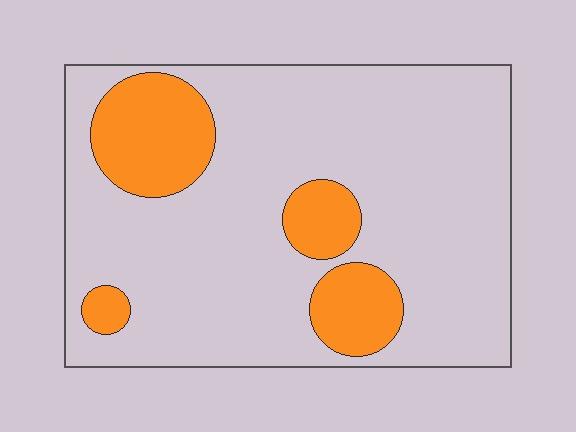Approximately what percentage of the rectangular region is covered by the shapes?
Approximately 20%.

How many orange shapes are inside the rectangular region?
4.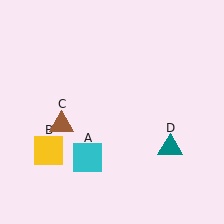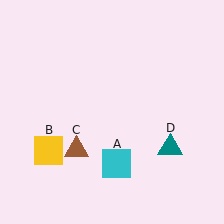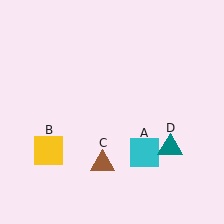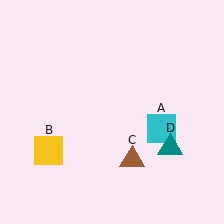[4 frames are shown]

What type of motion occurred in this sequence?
The cyan square (object A), brown triangle (object C) rotated counterclockwise around the center of the scene.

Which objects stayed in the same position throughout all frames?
Yellow square (object B) and teal triangle (object D) remained stationary.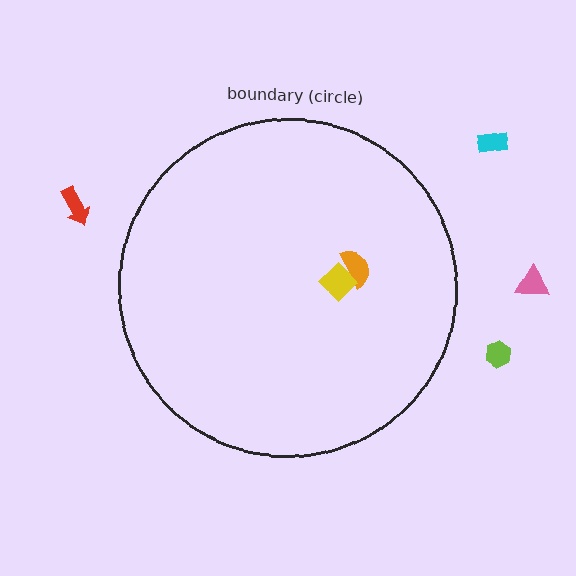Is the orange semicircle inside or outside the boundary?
Inside.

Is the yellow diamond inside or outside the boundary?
Inside.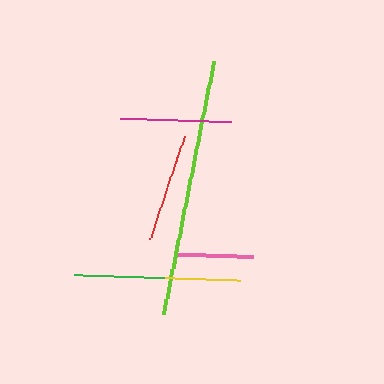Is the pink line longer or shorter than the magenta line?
The magenta line is longer than the pink line.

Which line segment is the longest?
The lime line is the longest at approximately 258 pixels.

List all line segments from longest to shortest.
From longest to shortest: lime, green, magenta, red, pink, yellow.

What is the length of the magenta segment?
The magenta segment is approximately 111 pixels long.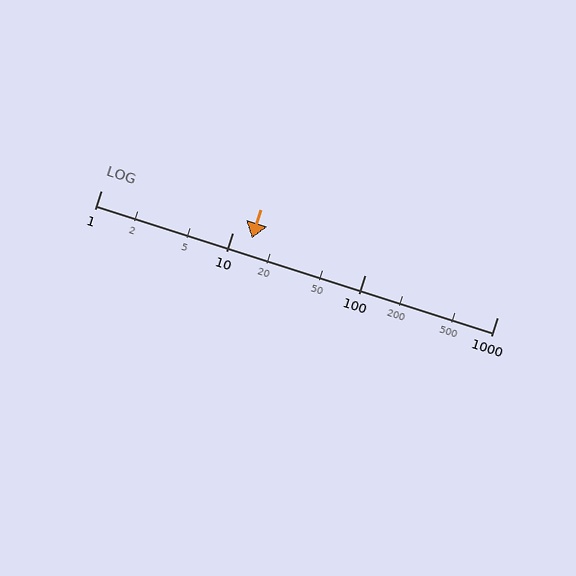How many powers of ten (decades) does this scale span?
The scale spans 3 decades, from 1 to 1000.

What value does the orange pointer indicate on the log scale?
The pointer indicates approximately 14.